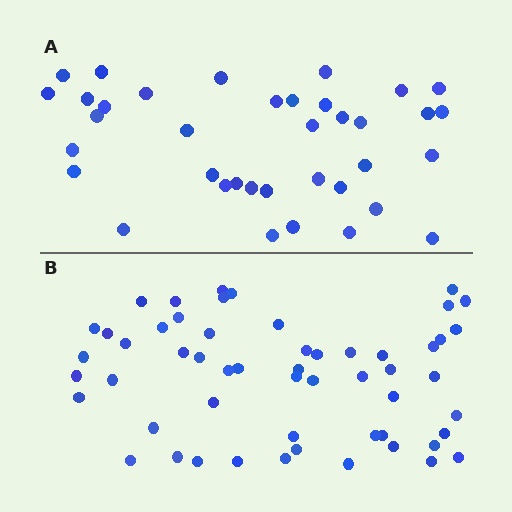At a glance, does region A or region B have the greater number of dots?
Region B (the bottom region) has more dots.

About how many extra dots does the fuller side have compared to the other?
Region B has approximately 20 more dots than region A.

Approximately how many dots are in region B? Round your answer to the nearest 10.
About 60 dots. (The exact count is 55, which rounds to 60.)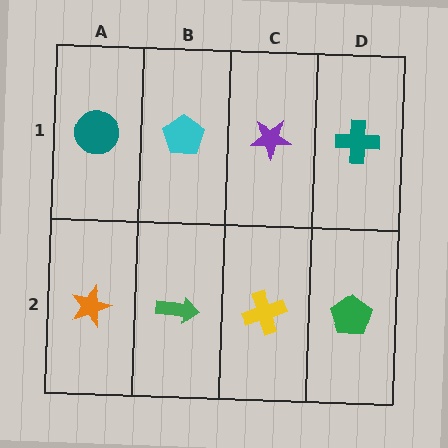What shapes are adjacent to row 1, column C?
A yellow cross (row 2, column C), a cyan pentagon (row 1, column B), a teal cross (row 1, column D).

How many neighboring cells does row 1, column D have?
2.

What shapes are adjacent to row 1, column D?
A green pentagon (row 2, column D), a purple star (row 1, column C).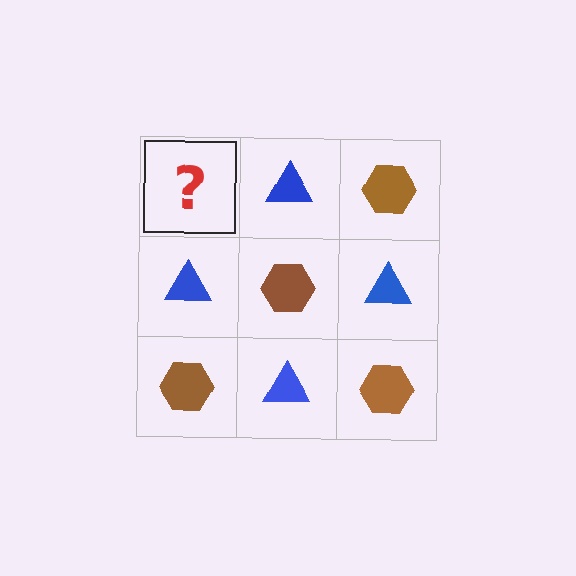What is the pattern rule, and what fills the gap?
The rule is that it alternates brown hexagon and blue triangle in a checkerboard pattern. The gap should be filled with a brown hexagon.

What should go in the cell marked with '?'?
The missing cell should contain a brown hexagon.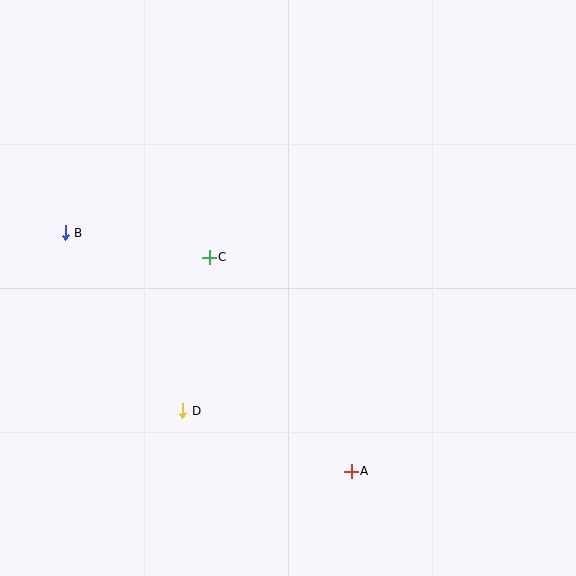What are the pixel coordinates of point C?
Point C is at (209, 257).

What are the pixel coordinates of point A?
Point A is at (351, 472).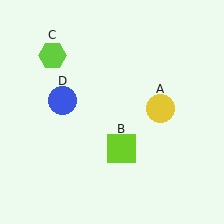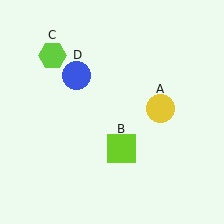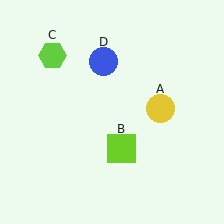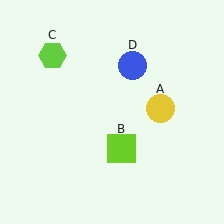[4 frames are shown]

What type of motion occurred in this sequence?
The blue circle (object D) rotated clockwise around the center of the scene.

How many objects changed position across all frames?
1 object changed position: blue circle (object D).